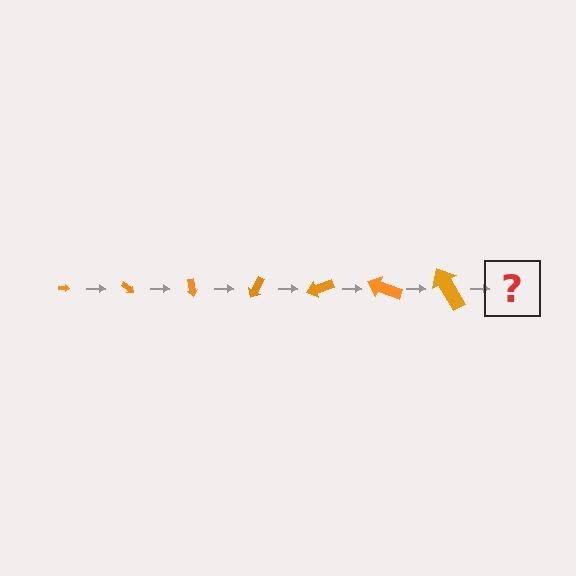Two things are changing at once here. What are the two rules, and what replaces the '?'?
The two rules are that the arrow grows larger each step and it rotates 40 degrees each step. The '?' should be an arrow, larger than the previous one and rotated 280 degrees from the start.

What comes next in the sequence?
The next element should be an arrow, larger than the previous one and rotated 280 degrees from the start.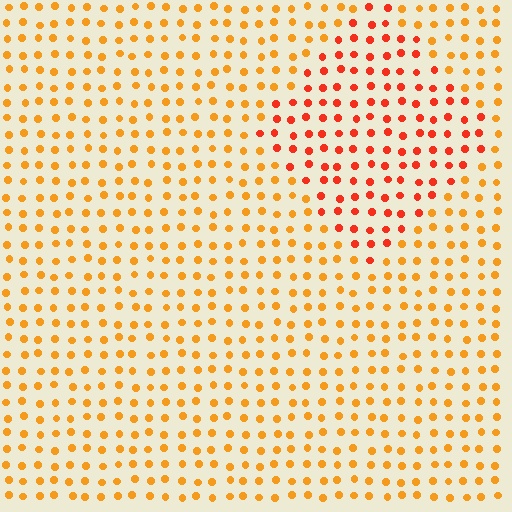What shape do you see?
I see a diamond.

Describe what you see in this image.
The image is filled with small orange elements in a uniform arrangement. A diamond-shaped region is visible where the elements are tinted to a slightly different hue, forming a subtle color boundary.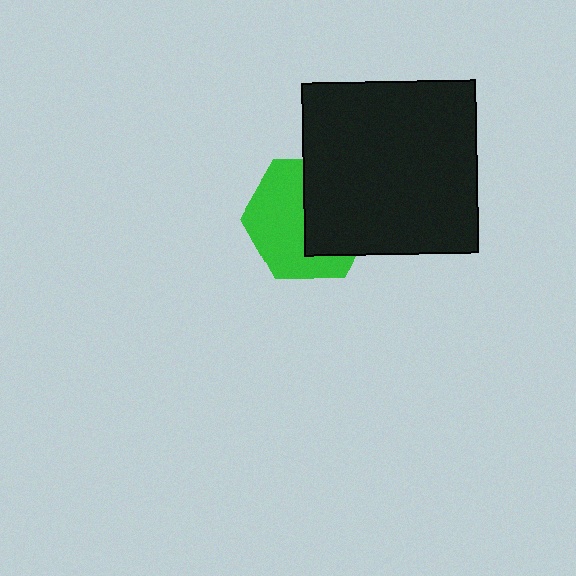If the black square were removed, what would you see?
You would see the complete green hexagon.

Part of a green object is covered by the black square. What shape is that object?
It is a hexagon.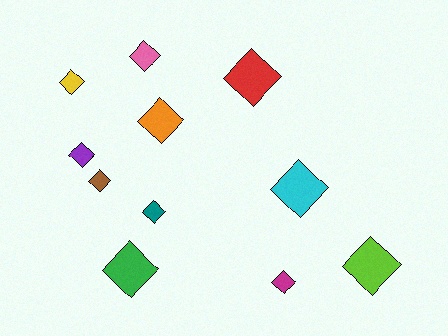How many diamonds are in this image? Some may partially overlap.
There are 11 diamonds.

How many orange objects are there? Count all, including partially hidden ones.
There is 1 orange object.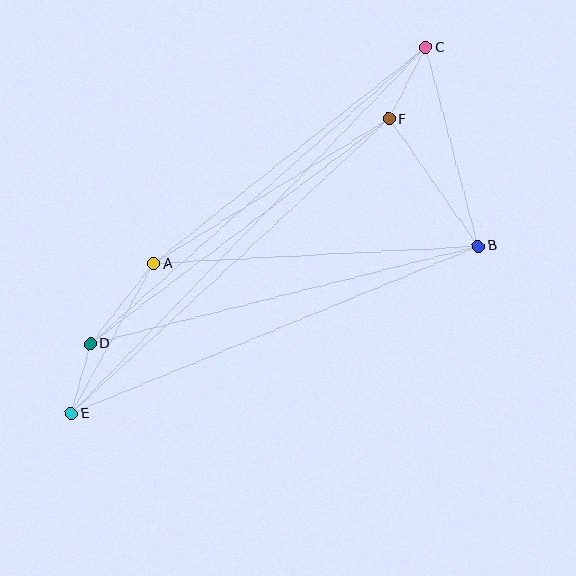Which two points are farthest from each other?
Points C and E are farthest from each other.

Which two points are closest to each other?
Points D and E are closest to each other.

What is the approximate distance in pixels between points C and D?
The distance between C and D is approximately 448 pixels.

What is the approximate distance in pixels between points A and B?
The distance between A and B is approximately 325 pixels.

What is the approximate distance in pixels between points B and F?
The distance between B and F is approximately 155 pixels.